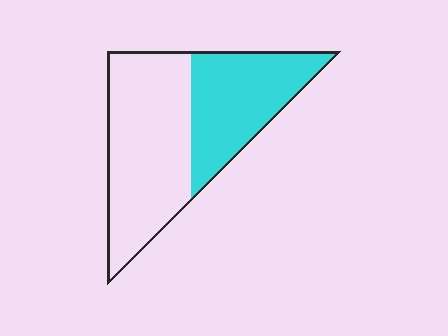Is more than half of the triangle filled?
No.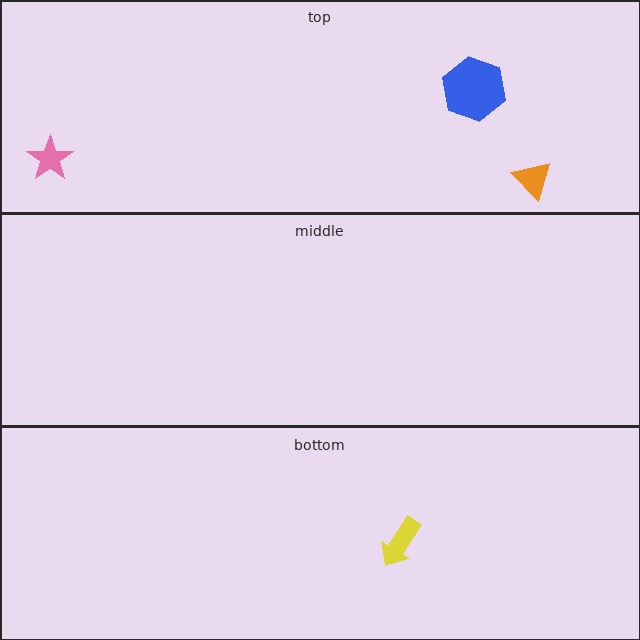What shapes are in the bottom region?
The yellow arrow.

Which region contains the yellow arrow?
The bottom region.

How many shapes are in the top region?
3.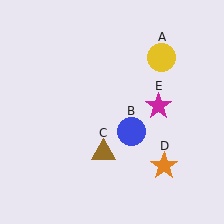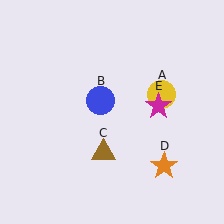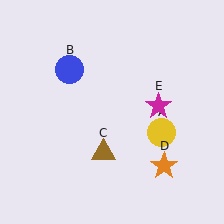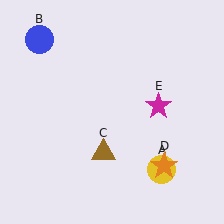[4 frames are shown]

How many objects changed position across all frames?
2 objects changed position: yellow circle (object A), blue circle (object B).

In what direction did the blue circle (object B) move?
The blue circle (object B) moved up and to the left.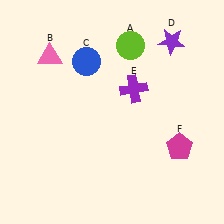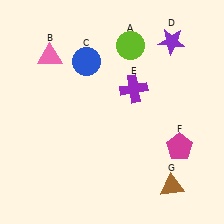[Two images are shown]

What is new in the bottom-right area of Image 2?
A brown triangle (G) was added in the bottom-right area of Image 2.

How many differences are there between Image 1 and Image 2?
There is 1 difference between the two images.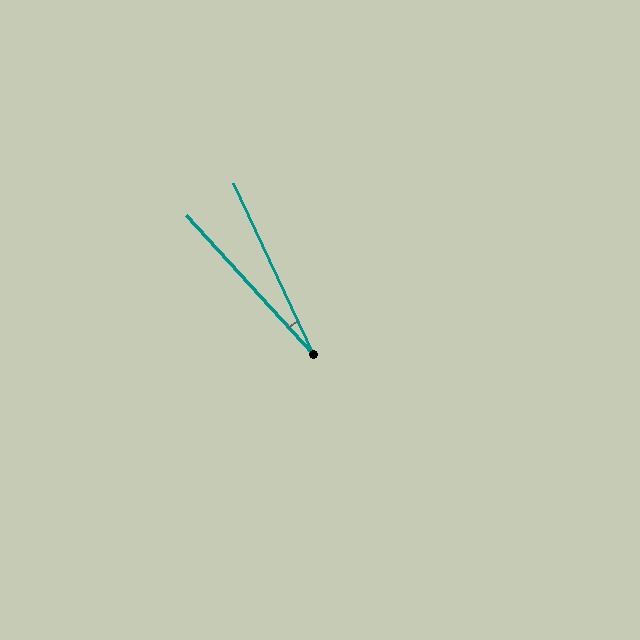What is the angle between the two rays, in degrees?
Approximately 18 degrees.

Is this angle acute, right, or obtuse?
It is acute.